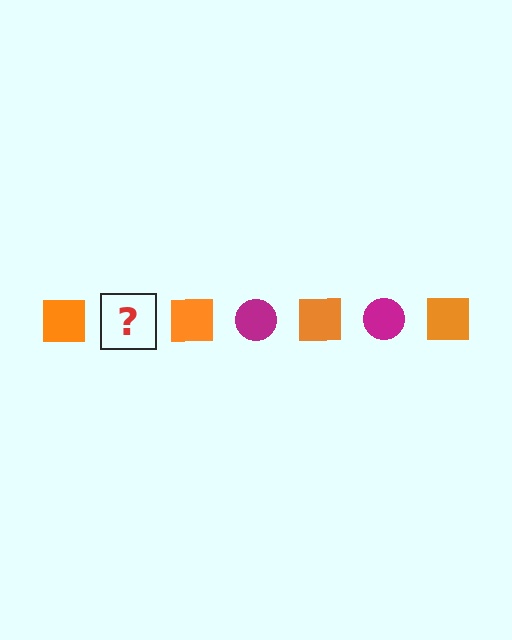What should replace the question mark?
The question mark should be replaced with a magenta circle.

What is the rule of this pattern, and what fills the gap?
The rule is that the pattern alternates between orange square and magenta circle. The gap should be filled with a magenta circle.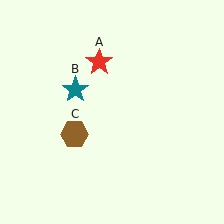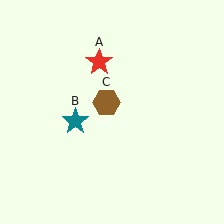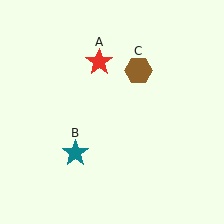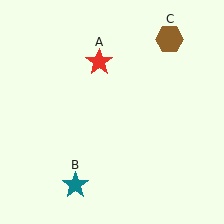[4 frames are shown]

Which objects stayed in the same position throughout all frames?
Red star (object A) remained stationary.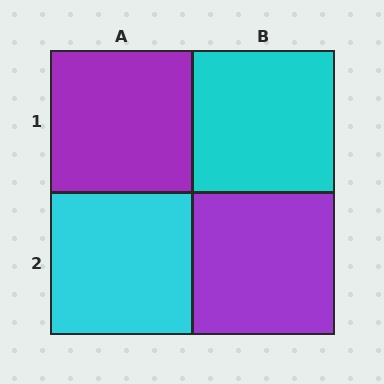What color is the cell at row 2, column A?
Cyan.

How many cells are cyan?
2 cells are cyan.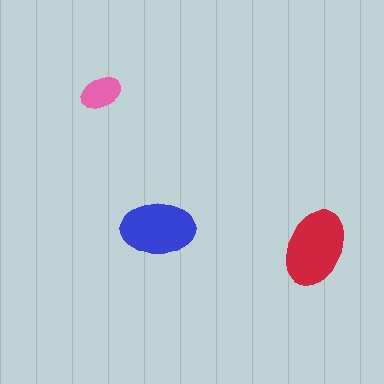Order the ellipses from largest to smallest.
the red one, the blue one, the pink one.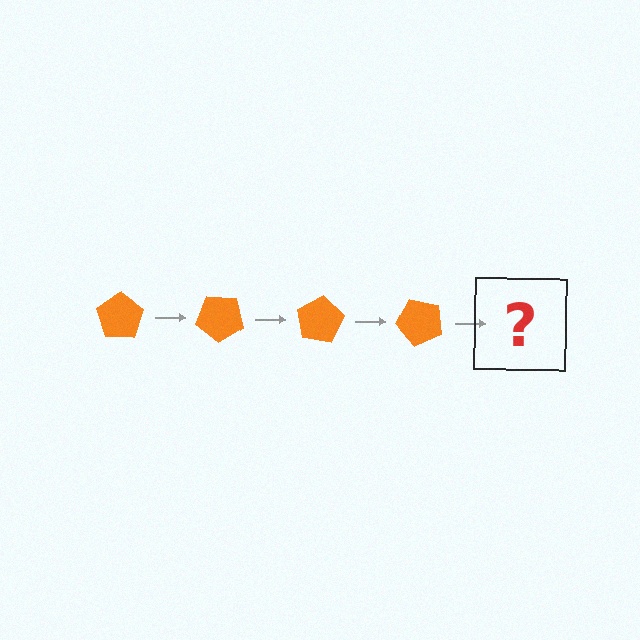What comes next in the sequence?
The next element should be an orange pentagon rotated 160 degrees.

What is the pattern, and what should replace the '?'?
The pattern is that the pentagon rotates 40 degrees each step. The '?' should be an orange pentagon rotated 160 degrees.